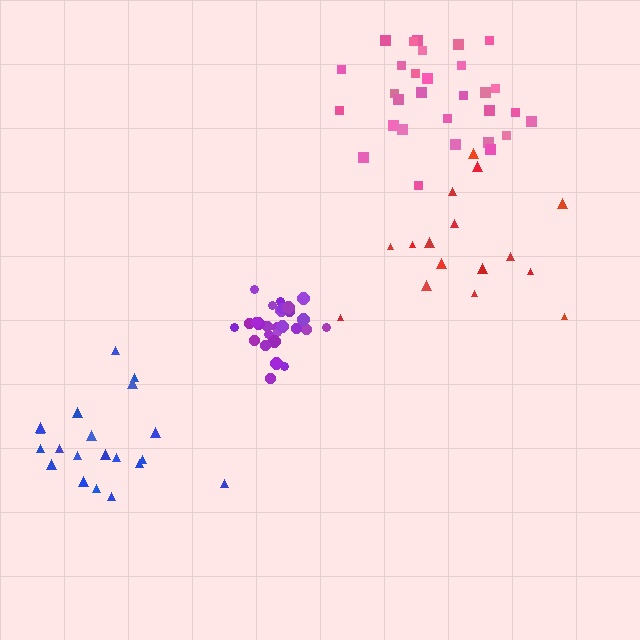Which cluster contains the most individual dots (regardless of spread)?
Purple (30).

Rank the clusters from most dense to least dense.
purple, pink, blue, red.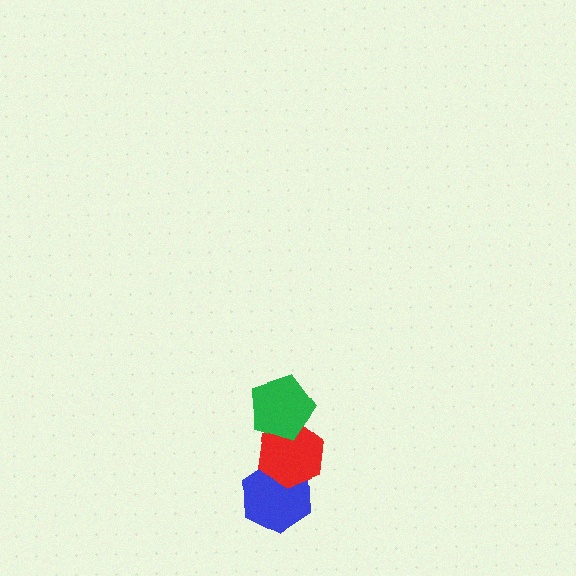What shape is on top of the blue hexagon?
The red hexagon is on top of the blue hexagon.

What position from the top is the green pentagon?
The green pentagon is 1st from the top.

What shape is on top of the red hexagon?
The green pentagon is on top of the red hexagon.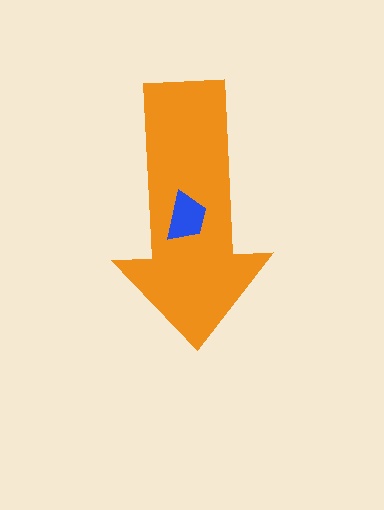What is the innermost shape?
The blue trapezoid.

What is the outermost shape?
The orange arrow.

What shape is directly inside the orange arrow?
The blue trapezoid.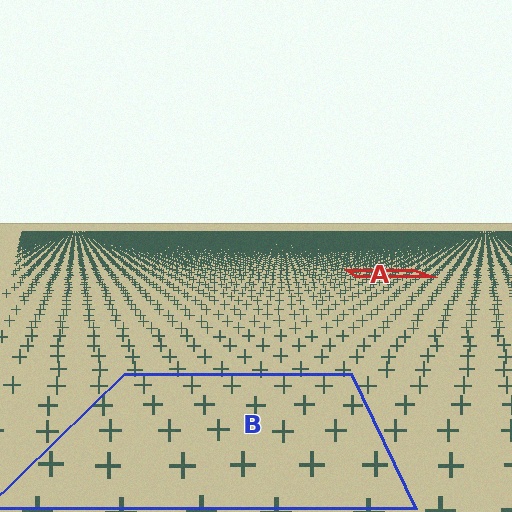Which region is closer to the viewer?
Region B is closer. The texture elements there are larger and more spread out.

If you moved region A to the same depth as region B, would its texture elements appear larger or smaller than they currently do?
They would appear larger. At a closer depth, the same texture elements are projected at a bigger on-screen size.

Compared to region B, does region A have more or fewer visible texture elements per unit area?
Region A has more texture elements per unit area — they are packed more densely because it is farther away.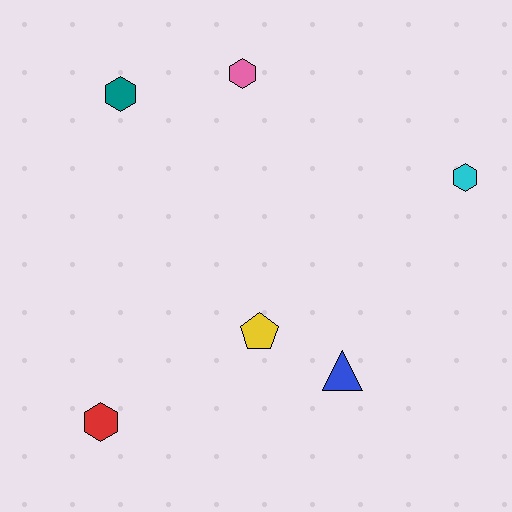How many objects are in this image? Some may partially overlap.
There are 6 objects.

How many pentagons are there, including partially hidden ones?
There is 1 pentagon.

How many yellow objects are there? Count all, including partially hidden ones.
There is 1 yellow object.